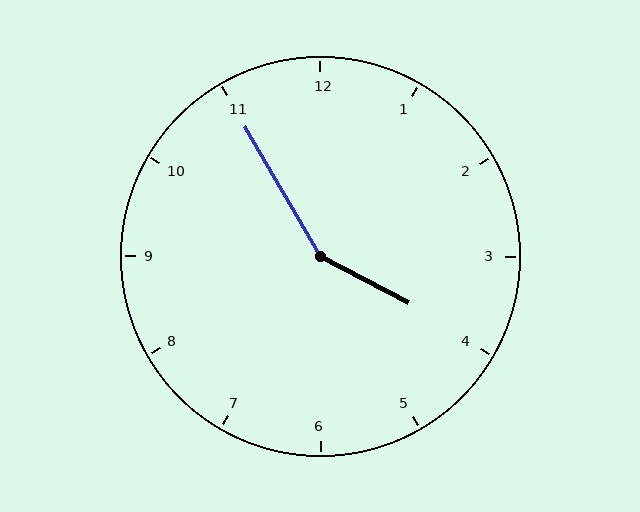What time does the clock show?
3:55.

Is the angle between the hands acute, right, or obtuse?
It is obtuse.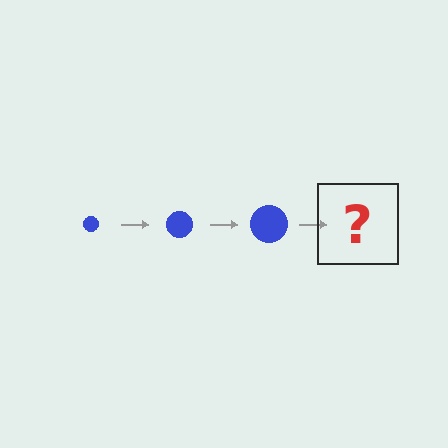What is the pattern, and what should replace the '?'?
The pattern is that the circle gets progressively larger each step. The '?' should be a blue circle, larger than the previous one.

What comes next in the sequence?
The next element should be a blue circle, larger than the previous one.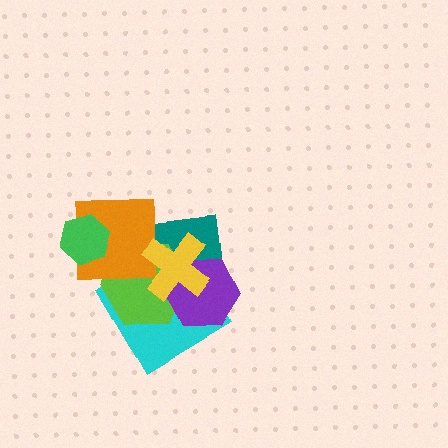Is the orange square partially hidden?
Yes, it is partially covered by another shape.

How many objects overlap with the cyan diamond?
4 objects overlap with the cyan diamond.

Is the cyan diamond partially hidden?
Yes, it is partially covered by another shape.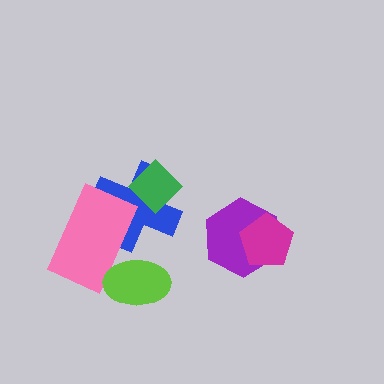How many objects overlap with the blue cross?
2 objects overlap with the blue cross.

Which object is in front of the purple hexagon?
The magenta pentagon is in front of the purple hexagon.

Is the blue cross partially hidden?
Yes, it is partially covered by another shape.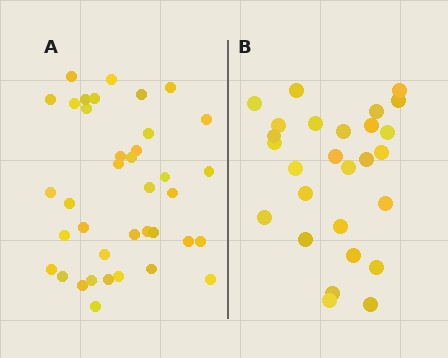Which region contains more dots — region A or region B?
Region A (the left region) has more dots.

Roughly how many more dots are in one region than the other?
Region A has roughly 12 or so more dots than region B.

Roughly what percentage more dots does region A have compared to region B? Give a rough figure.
About 40% more.